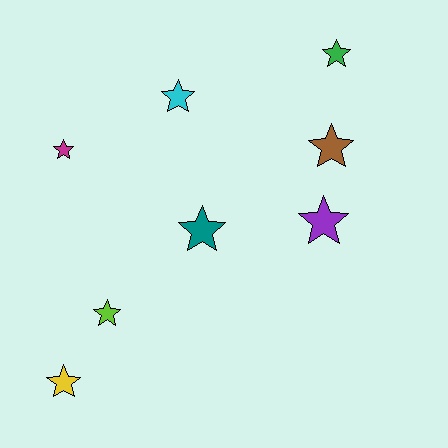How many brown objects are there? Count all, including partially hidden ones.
There is 1 brown object.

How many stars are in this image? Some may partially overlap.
There are 8 stars.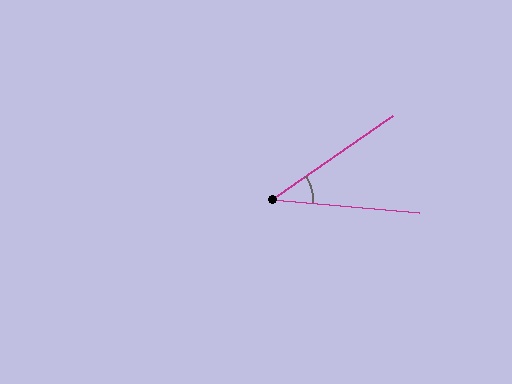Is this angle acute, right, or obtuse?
It is acute.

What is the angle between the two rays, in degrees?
Approximately 40 degrees.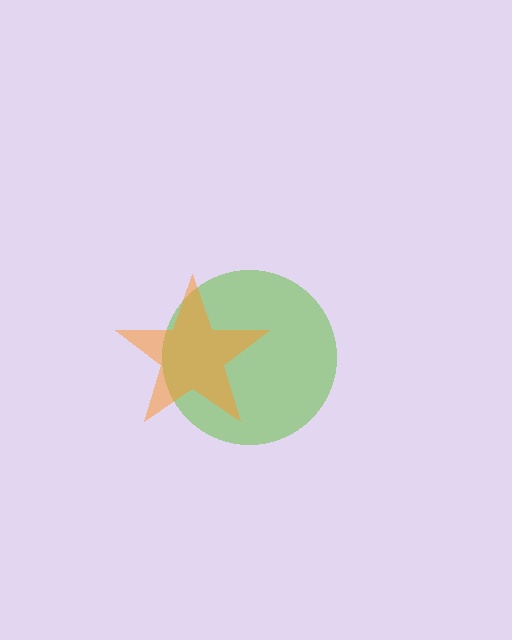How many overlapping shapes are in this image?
There are 2 overlapping shapes in the image.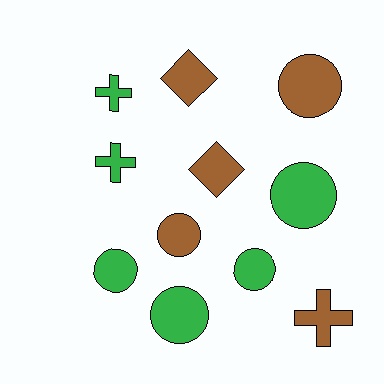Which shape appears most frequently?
Circle, with 6 objects.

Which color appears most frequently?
Green, with 6 objects.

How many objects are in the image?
There are 11 objects.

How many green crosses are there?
There are 2 green crosses.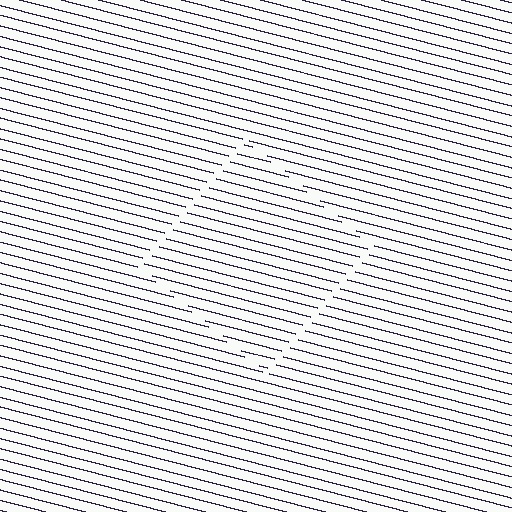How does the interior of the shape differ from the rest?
The interior of the shape contains the same grating, shifted by half a period — the contour is defined by the phase discontinuity where line-ends from the inner and outer gratings abut.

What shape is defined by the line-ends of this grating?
An illusory square. The interior of the shape contains the same grating, shifted by half a period — the contour is defined by the phase discontinuity where line-ends from the inner and outer gratings abut.